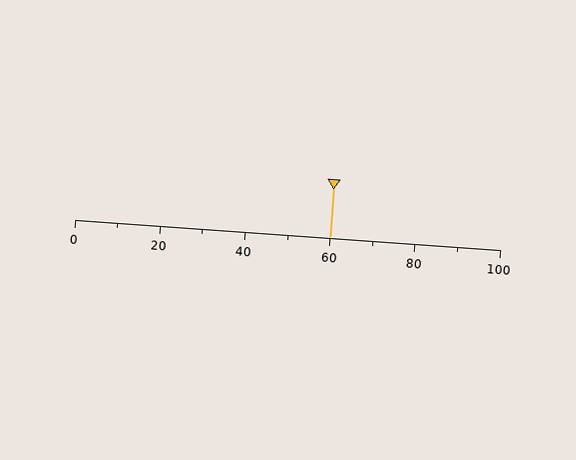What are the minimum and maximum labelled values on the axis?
The axis runs from 0 to 100.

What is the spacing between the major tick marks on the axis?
The major ticks are spaced 20 apart.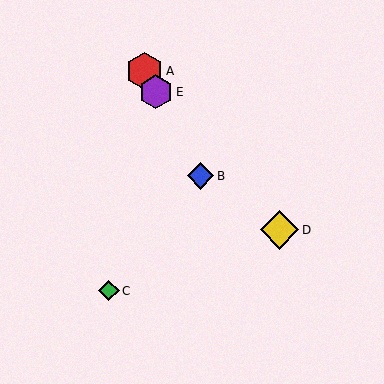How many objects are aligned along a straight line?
3 objects (A, B, E) are aligned along a straight line.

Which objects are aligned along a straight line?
Objects A, B, E are aligned along a straight line.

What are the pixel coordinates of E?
Object E is at (156, 92).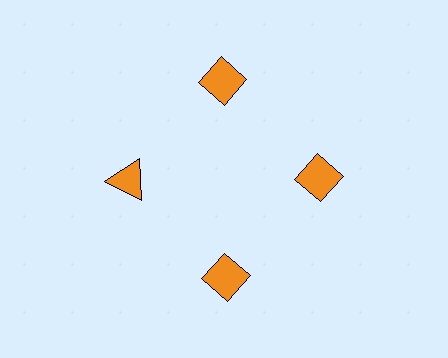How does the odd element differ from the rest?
It has a different shape: triangle instead of diamond.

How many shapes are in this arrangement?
There are 4 shapes arranged in a ring pattern.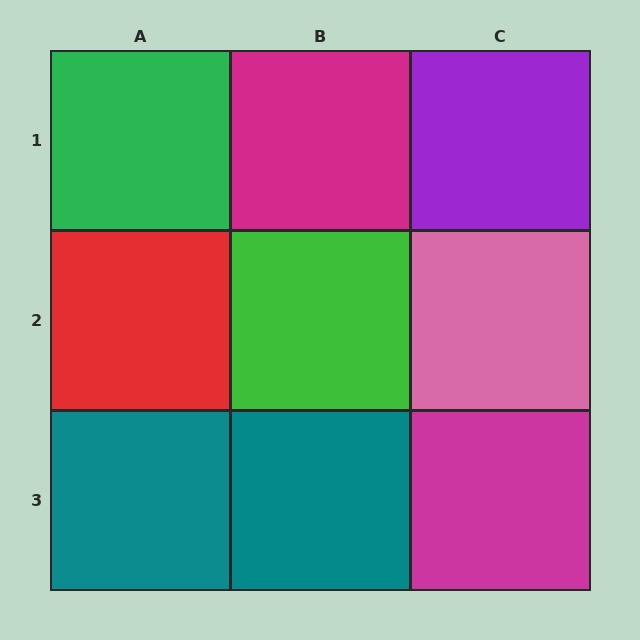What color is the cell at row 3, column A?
Teal.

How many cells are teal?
2 cells are teal.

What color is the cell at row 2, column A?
Red.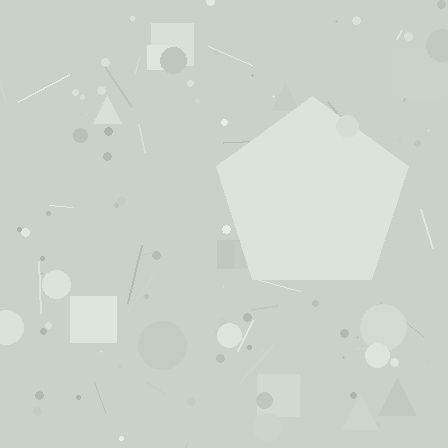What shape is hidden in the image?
A pentagon is hidden in the image.